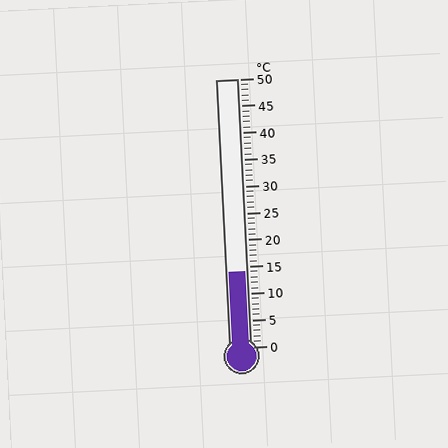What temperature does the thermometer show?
The thermometer shows approximately 14°C.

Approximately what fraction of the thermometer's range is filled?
The thermometer is filled to approximately 30% of its range.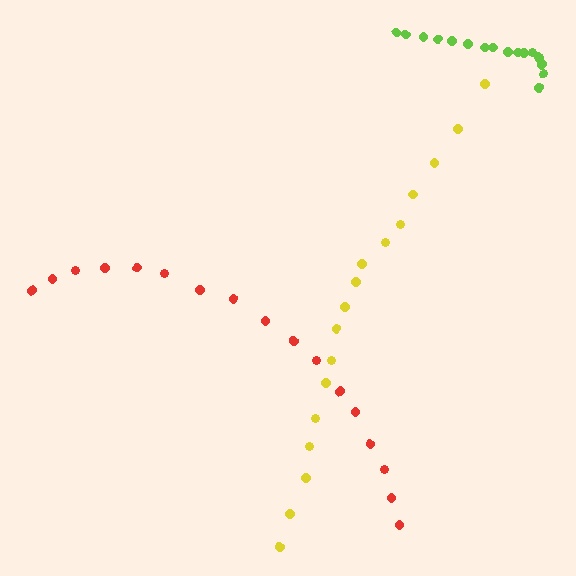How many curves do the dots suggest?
There are 3 distinct paths.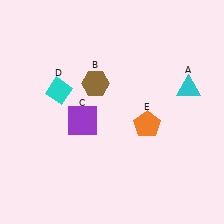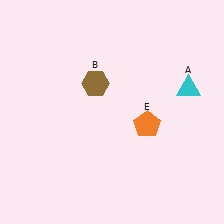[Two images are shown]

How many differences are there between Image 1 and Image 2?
There are 2 differences between the two images.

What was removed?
The purple square (C), the cyan diamond (D) were removed in Image 2.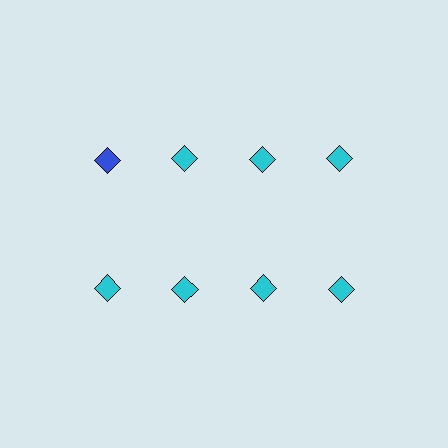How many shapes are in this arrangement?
There are 8 shapes arranged in a grid pattern.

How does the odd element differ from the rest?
It has a different color: blue instead of cyan.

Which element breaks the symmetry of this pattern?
The blue diamond in the top row, leftmost column breaks the symmetry. All other shapes are cyan diamonds.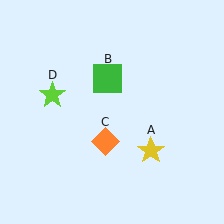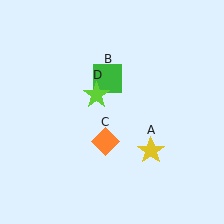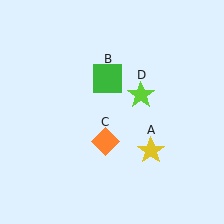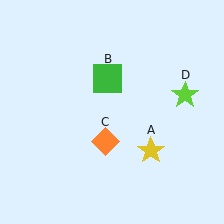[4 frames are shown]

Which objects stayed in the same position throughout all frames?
Yellow star (object A) and green square (object B) and orange diamond (object C) remained stationary.